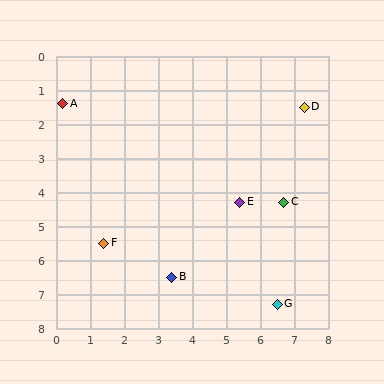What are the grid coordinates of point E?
Point E is at approximately (5.4, 4.3).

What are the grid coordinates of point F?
Point F is at approximately (1.4, 5.5).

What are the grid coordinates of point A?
Point A is at approximately (0.2, 1.4).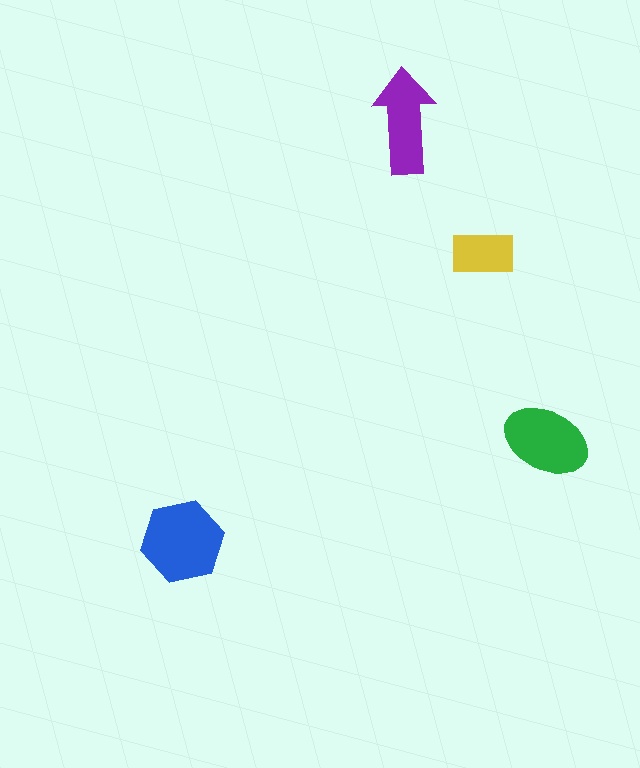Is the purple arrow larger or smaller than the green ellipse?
Smaller.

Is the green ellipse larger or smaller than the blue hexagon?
Smaller.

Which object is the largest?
The blue hexagon.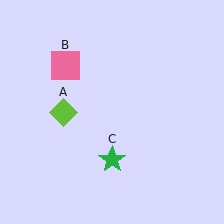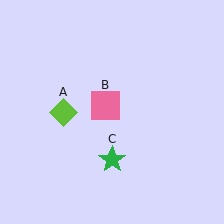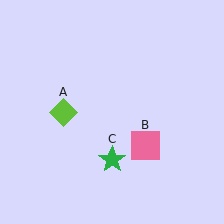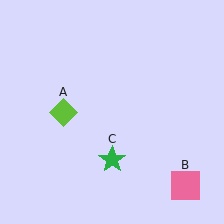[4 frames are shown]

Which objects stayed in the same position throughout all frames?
Lime diamond (object A) and green star (object C) remained stationary.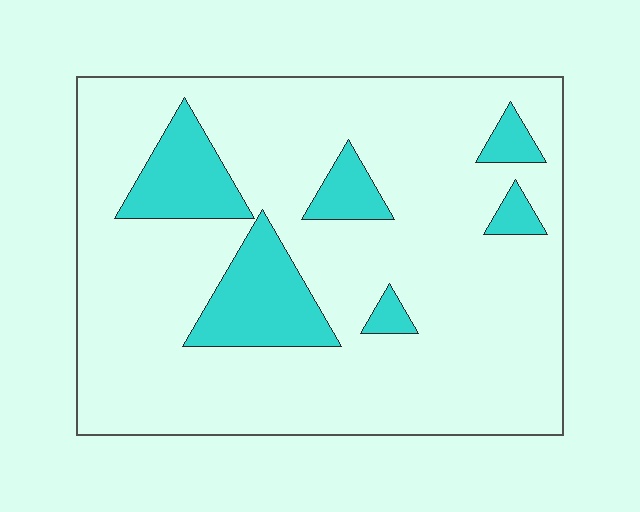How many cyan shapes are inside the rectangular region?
6.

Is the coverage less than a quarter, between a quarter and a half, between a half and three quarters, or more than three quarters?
Less than a quarter.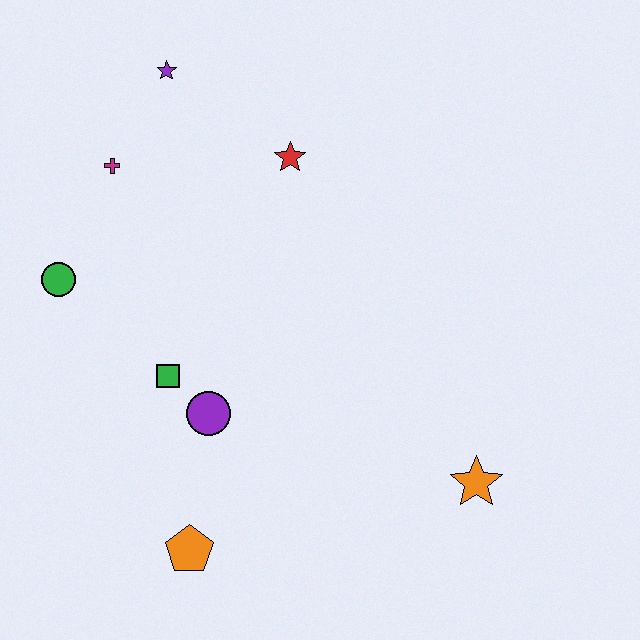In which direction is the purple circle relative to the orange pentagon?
The purple circle is above the orange pentagon.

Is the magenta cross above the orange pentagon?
Yes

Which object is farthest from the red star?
The orange pentagon is farthest from the red star.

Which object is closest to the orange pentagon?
The purple circle is closest to the orange pentagon.